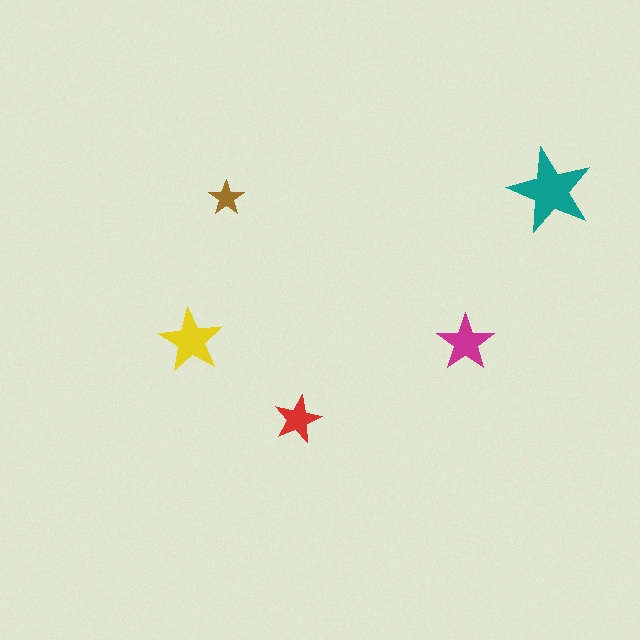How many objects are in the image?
There are 5 objects in the image.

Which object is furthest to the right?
The teal star is rightmost.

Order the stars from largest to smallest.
the teal one, the yellow one, the magenta one, the red one, the brown one.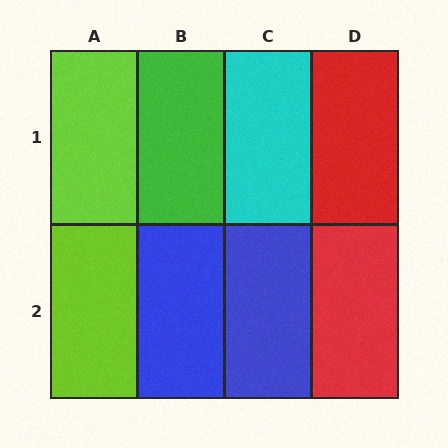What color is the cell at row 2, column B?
Blue.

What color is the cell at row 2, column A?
Lime.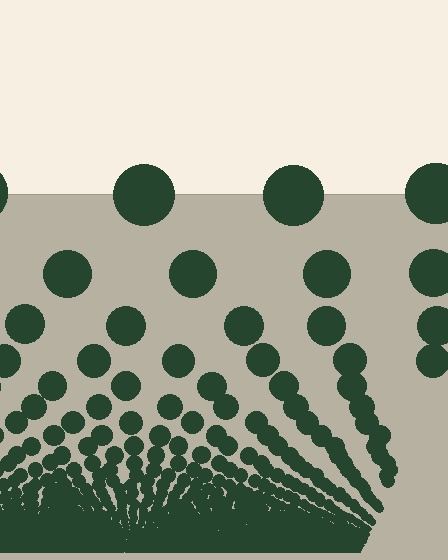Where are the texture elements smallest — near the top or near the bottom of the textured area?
Near the bottom.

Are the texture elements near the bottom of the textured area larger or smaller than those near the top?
Smaller. The gradient is inverted — elements near the bottom are smaller and denser.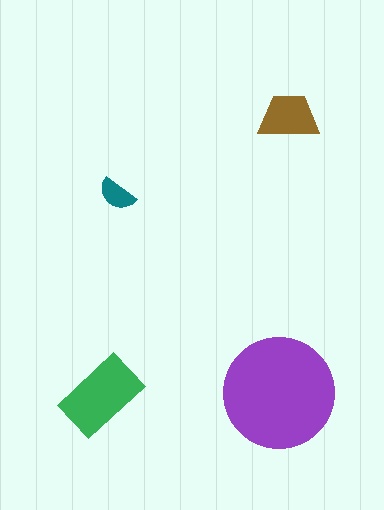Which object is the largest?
The purple circle.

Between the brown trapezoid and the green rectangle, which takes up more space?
The green rectangle.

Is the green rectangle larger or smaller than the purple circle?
Smaller.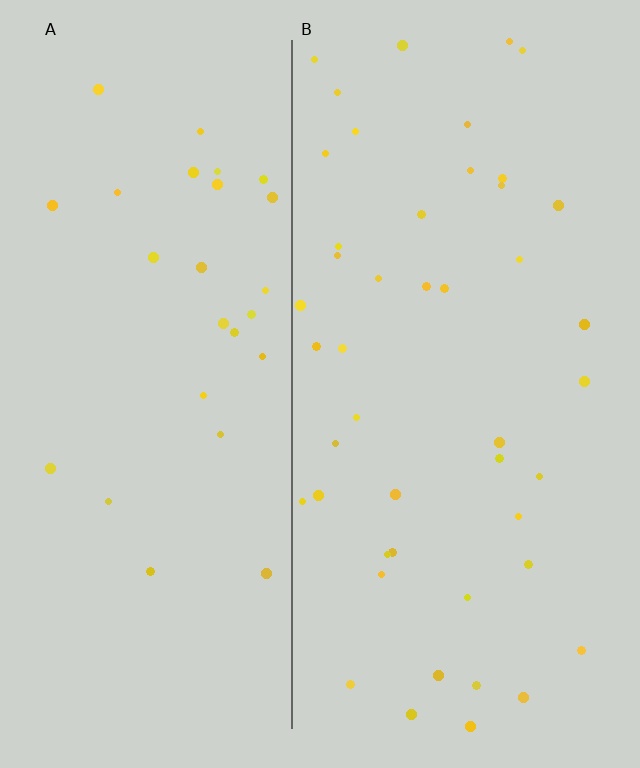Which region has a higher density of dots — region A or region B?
B (the right).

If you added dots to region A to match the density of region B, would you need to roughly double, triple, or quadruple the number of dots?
Approximately double.